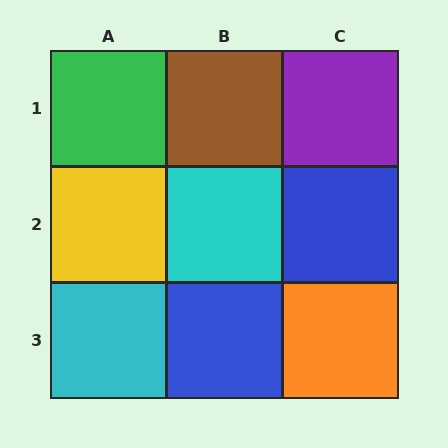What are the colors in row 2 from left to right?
Yellow, cyan, blue.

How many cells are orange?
1 cell is orange.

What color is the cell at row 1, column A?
Green.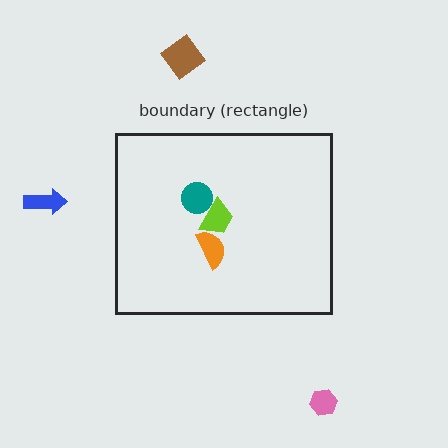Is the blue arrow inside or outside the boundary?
Outside.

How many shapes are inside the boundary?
3 inside, 3 outside.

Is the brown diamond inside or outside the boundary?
Outside.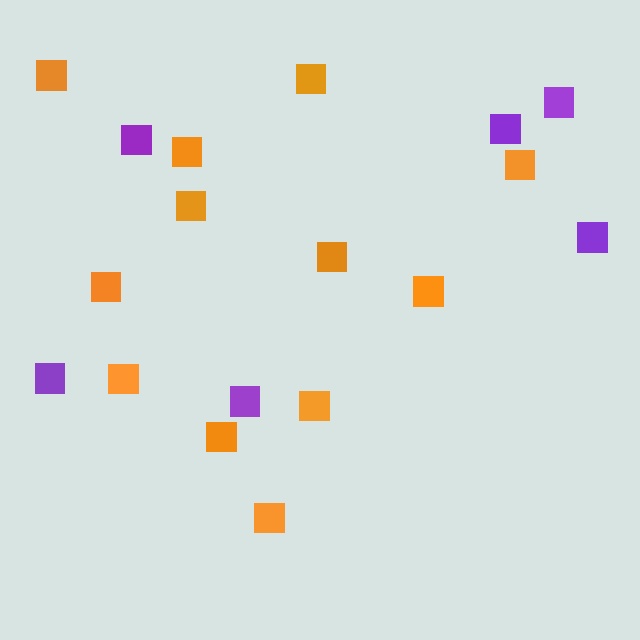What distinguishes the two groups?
There are 2 groups: one group of orange squares (12) and one group of purple squares (6).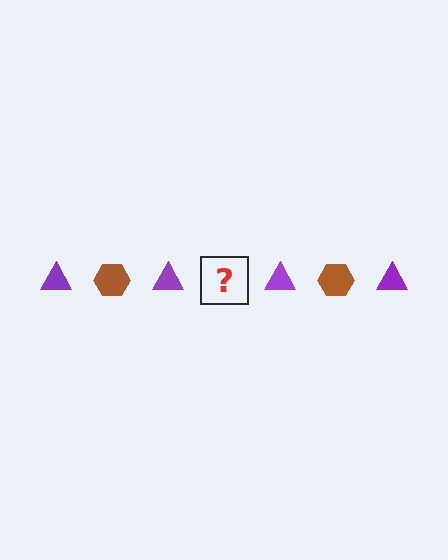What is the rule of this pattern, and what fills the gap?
The rule is that the pattern alternates between purple triangle and brown hexagon. The gap should be filled with a brown hexagon.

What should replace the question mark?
The question mark should be replaced with a brown hexagon.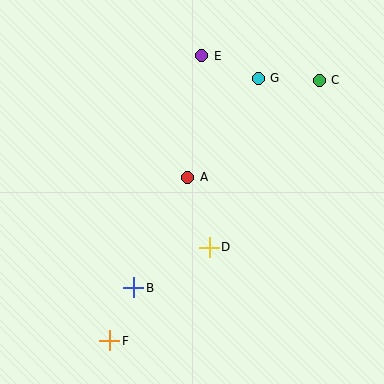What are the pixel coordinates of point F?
Point F is at (110, 341).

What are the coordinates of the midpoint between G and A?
The midpoint between G and A is at (223, 128).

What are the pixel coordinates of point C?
Point C is at (319, 80).